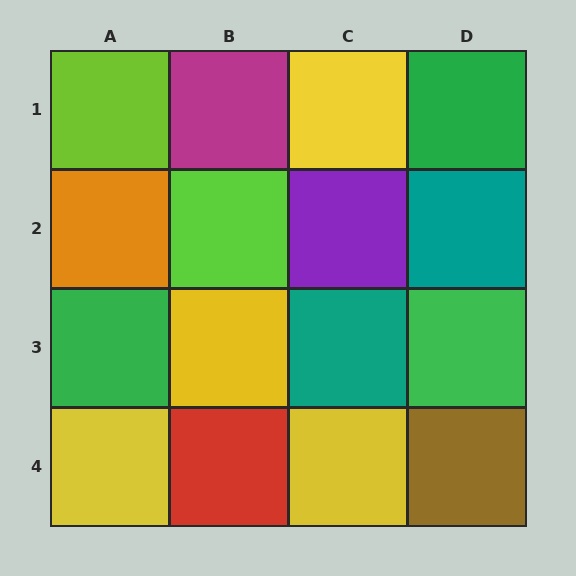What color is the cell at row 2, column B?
Lime.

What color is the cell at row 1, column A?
Lime.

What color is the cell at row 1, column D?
Green.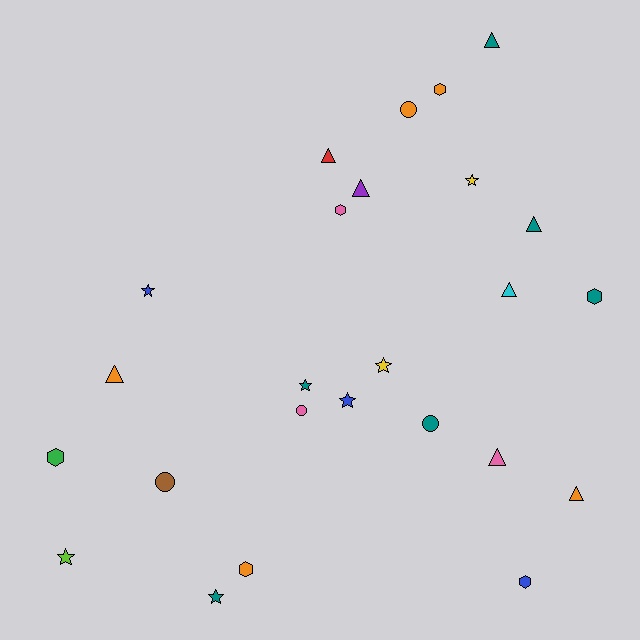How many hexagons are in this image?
There are 6 hexagons.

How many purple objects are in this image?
There is 1 purple object.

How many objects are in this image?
There are 25 objects.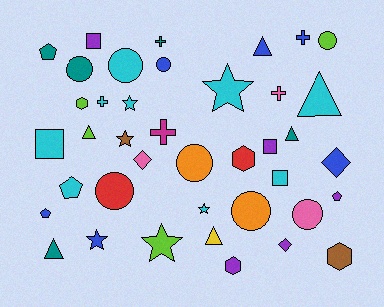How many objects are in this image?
There are 40 objects.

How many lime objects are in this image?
There are 4 lime objects.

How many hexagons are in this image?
There are 4 hexagons.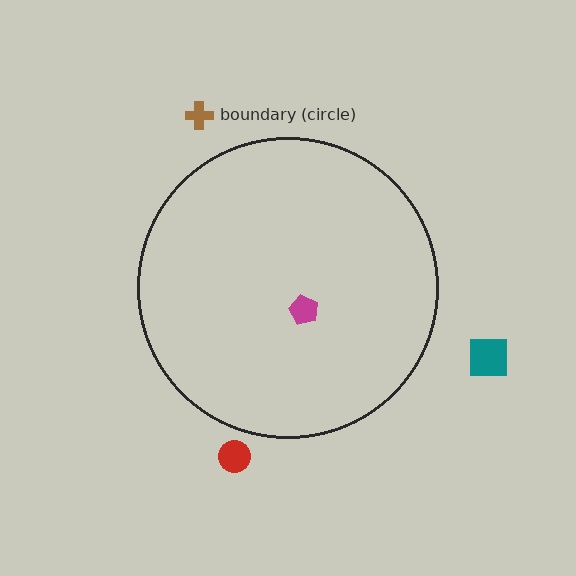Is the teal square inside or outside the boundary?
Outside.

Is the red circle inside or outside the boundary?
Outside.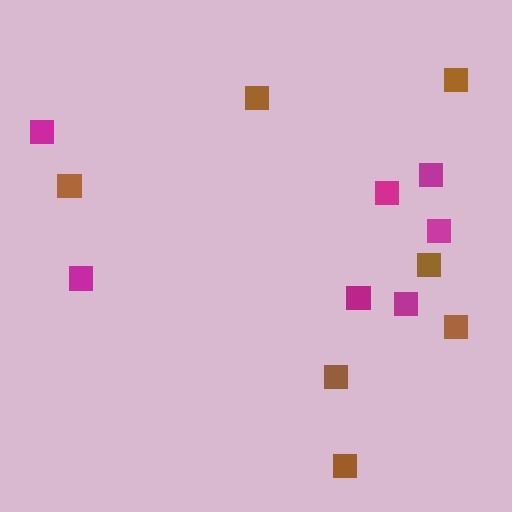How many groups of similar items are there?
There are 2 groups: one group of magenta squares (7) and one group of brown squares (7).